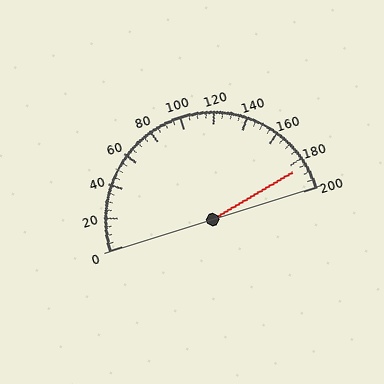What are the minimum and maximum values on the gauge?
The gauge ranges from 0 to 200.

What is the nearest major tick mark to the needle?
The nearest major tick mark is 180.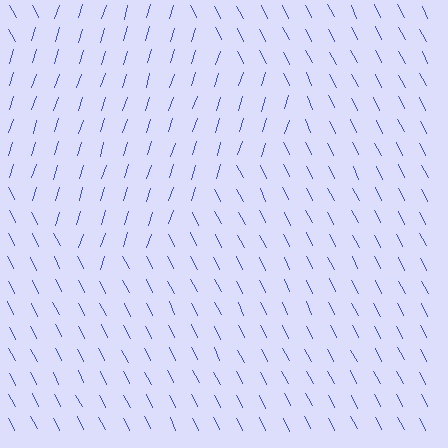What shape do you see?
I see a diamond.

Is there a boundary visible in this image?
Yes, there is a texture boundary formed by a change in line orientation.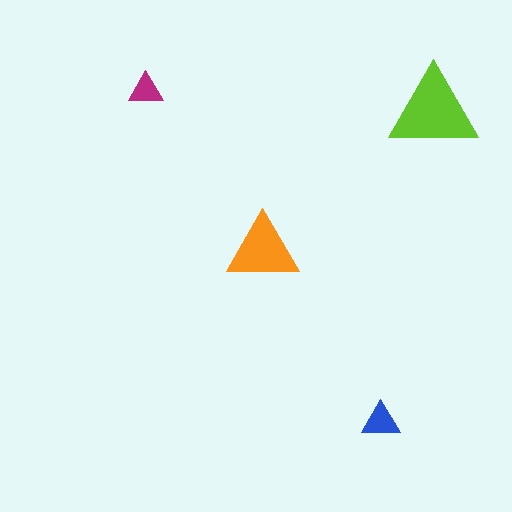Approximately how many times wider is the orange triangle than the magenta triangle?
About 2 times wider.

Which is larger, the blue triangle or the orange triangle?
The orange one.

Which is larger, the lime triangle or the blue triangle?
The lime one.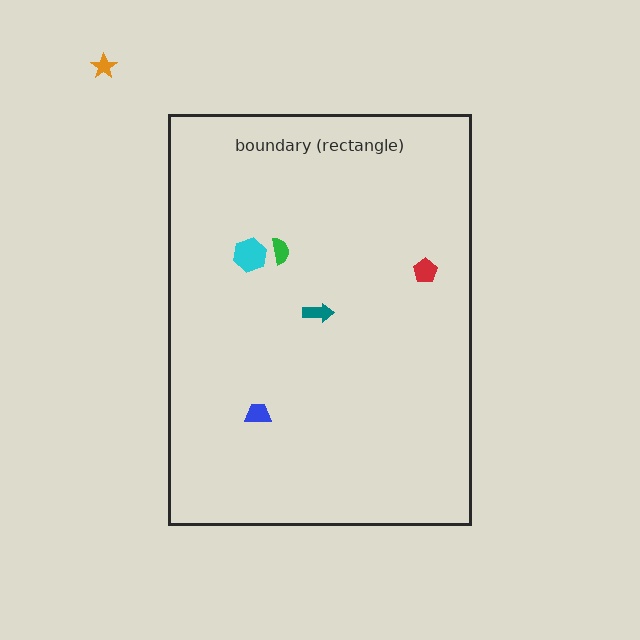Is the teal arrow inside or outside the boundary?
Inside.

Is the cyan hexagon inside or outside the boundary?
Inside.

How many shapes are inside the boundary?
5 inside, 1 outside.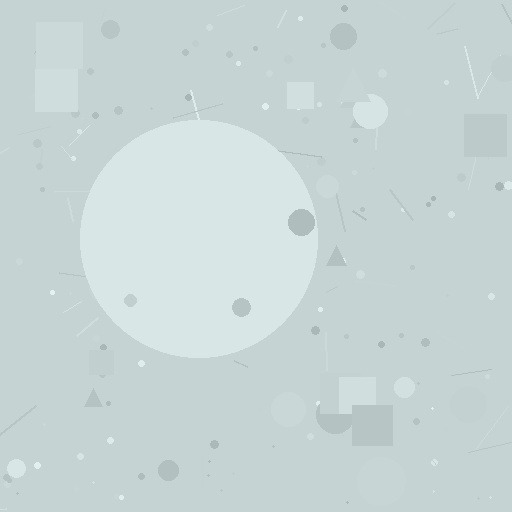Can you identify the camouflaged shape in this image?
The camouflaged shape is a circle.